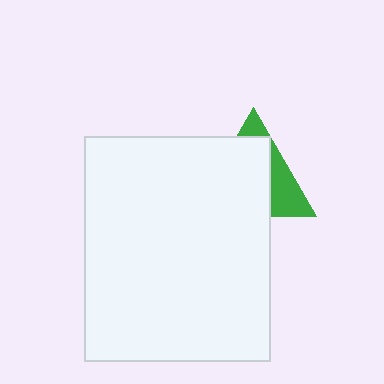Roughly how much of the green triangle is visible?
A small part of it is visible (roughly 33%).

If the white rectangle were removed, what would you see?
You would see the complete green triangle.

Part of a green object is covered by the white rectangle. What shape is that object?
It is a triangle.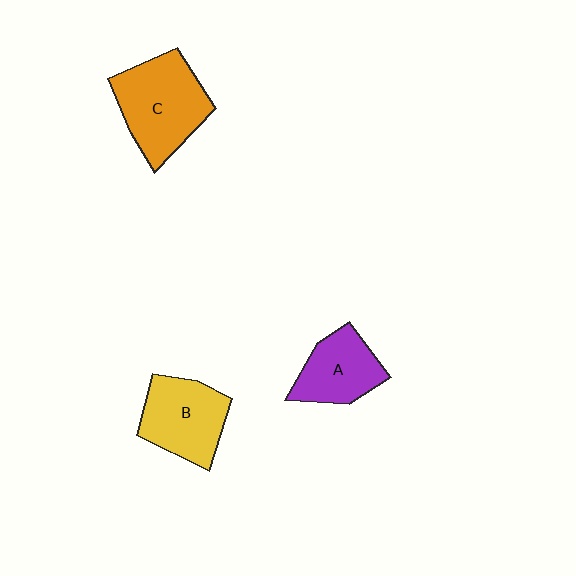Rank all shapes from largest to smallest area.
From largest to smallest: C (orange), B (yellow), A (purple).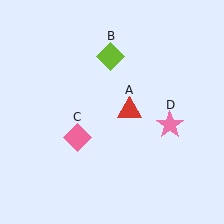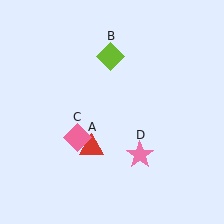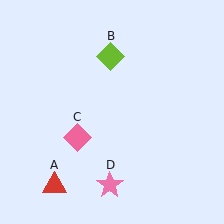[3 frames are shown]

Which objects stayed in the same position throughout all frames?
Lime diamond (object B) and pink diamond (object C) remained stationary.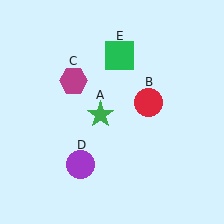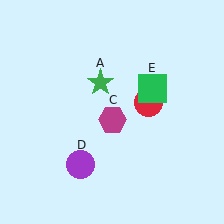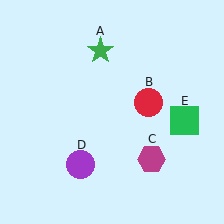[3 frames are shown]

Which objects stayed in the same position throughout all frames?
Red circle (object B) and purple circle (object D) remained stationary.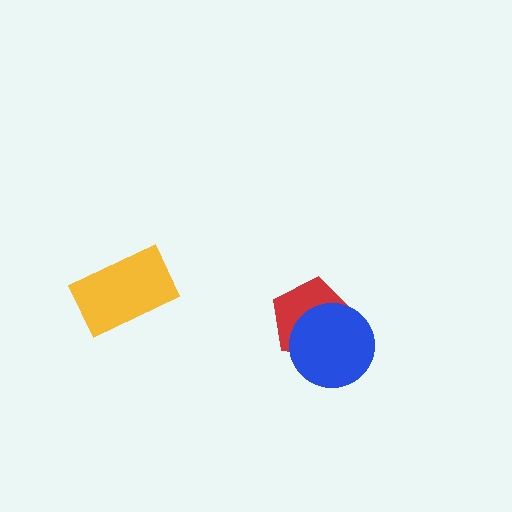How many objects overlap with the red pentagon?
1 object overlaps with the red pentagon.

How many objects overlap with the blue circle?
1 object overlaps with the blue circle.